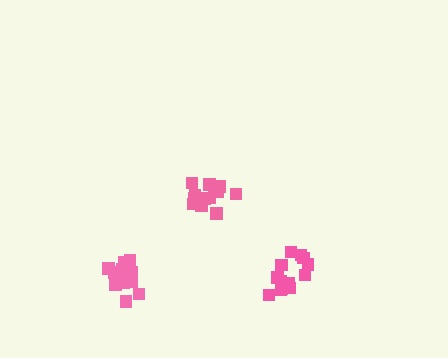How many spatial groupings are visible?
There are 3 spatial groupings.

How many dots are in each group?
Group 1: 15 dots, Group 2: 19 dots, Group 3: 13 dots (47 total).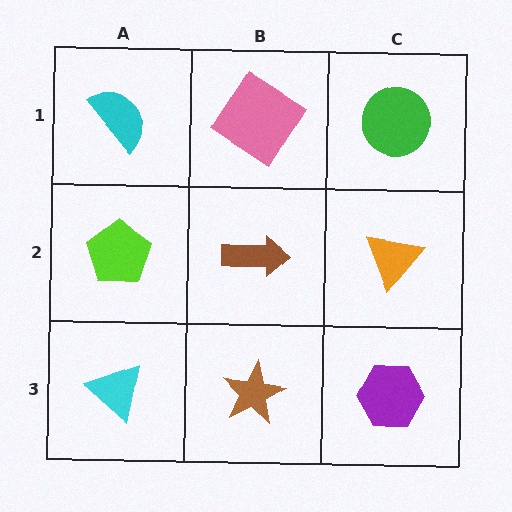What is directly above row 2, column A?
A cyan semicircle.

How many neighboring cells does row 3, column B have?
3.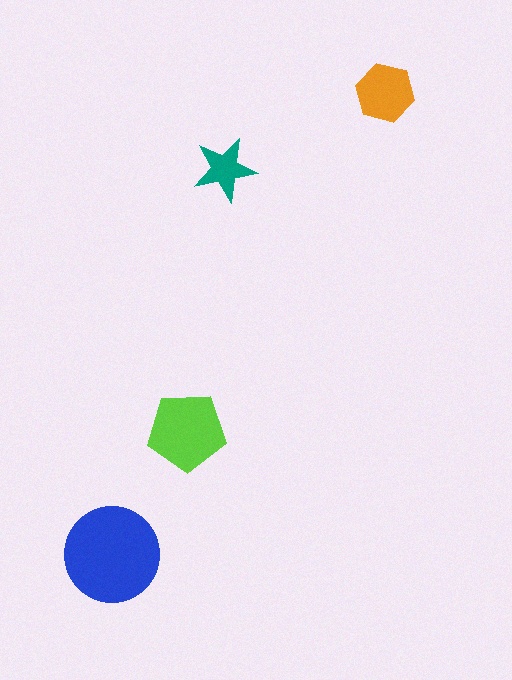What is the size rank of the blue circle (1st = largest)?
1st.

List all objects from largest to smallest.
The blue circle, the lime pentagon, the orange hexagon, the teal star.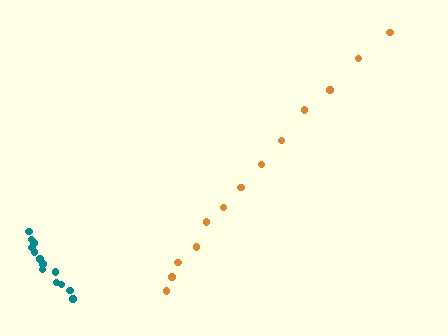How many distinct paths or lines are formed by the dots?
There are 2 distinct paths.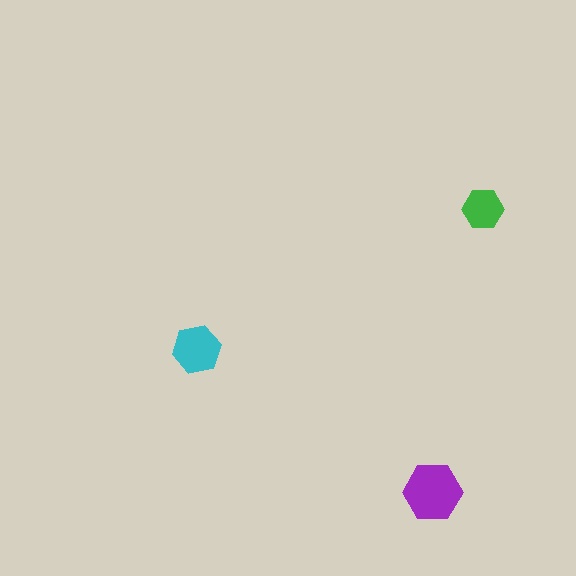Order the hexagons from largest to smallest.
the purple one, the cyan one, the green one.